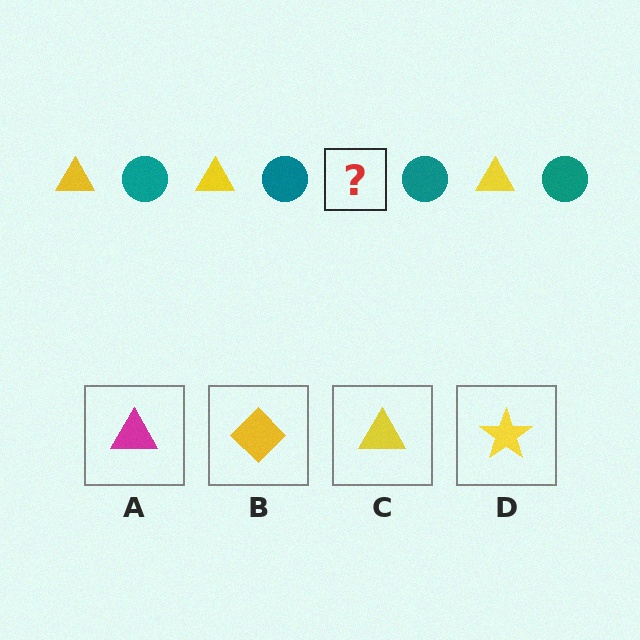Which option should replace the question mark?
Option C.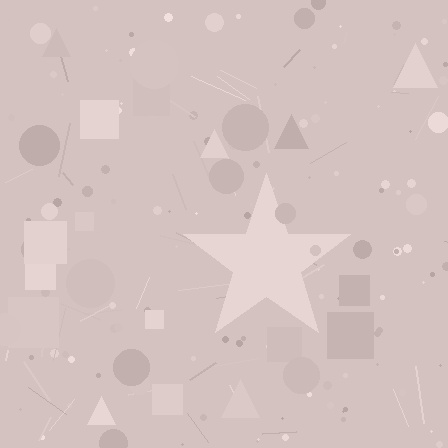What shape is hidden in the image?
A star is hidden in the image.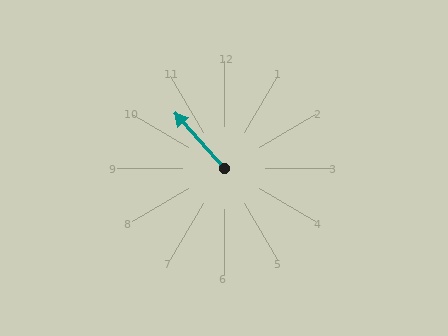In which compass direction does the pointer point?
Northwest.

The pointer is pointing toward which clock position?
Roughly 11 o'clock.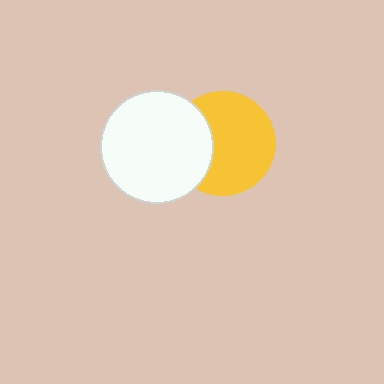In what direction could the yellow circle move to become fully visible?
The yellow circle could move right. That would shift it out from behind the white circle entirely.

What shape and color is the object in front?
The object in front is a white circle.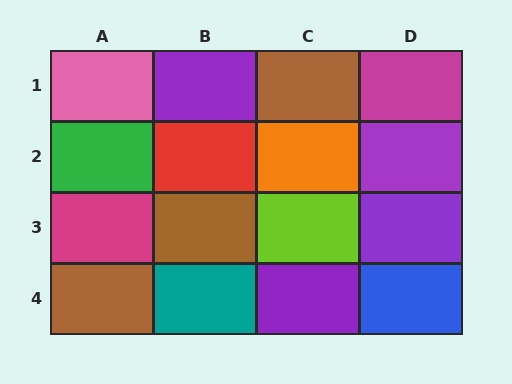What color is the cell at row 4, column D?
Blue.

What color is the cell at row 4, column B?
Teal.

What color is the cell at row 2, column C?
Orange.